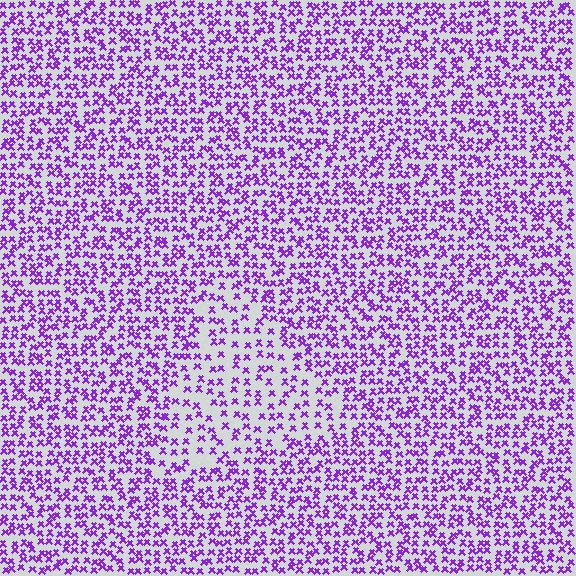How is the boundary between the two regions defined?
The boundary is defined by a change in element density (approximately 1.8x ratio). All elements are the same color, size, and shape.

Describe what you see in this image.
The image contains small purple elements arranged at two different densities. A triangle-shaped region is visible where the elements are less densely packed than the surrounding area.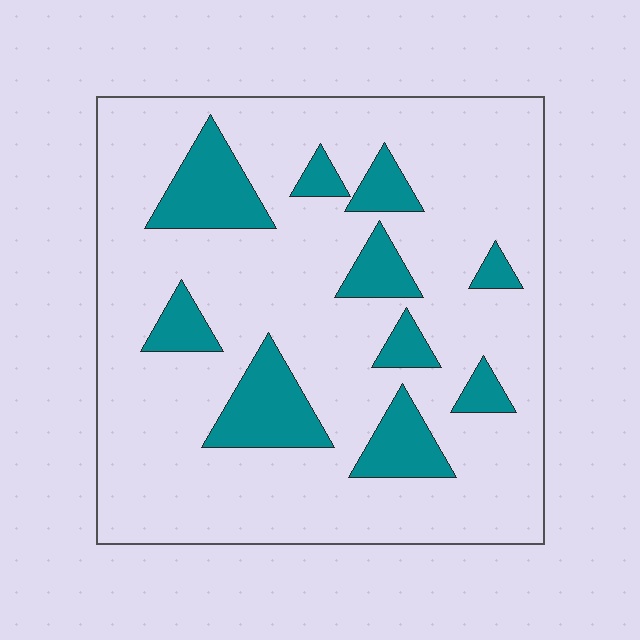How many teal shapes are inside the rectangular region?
10.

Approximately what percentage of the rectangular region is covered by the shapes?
Approximately 20%.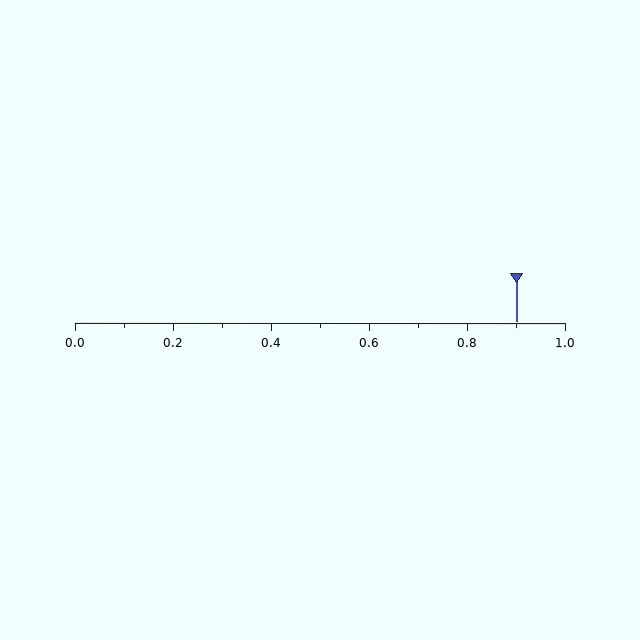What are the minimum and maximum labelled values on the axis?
The axis runs from 0.0 to 1.0.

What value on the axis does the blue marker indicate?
The marker indicates approximately 0.9.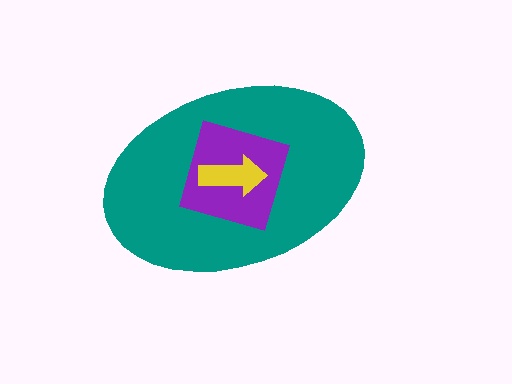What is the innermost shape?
The yellow arrow.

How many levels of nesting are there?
3.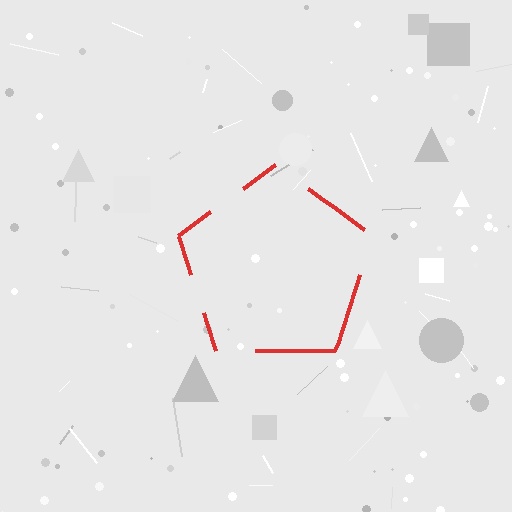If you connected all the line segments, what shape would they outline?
They would outline a pentagon.